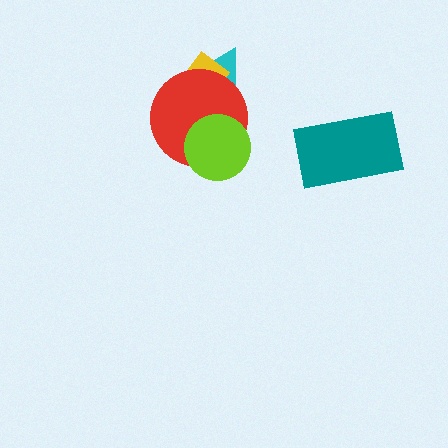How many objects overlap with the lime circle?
1 object overlaps with the lime circle.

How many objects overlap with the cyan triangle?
2 objects overlap with the cyan triangle.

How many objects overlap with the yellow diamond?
2 objects overlap with the yellow diamond.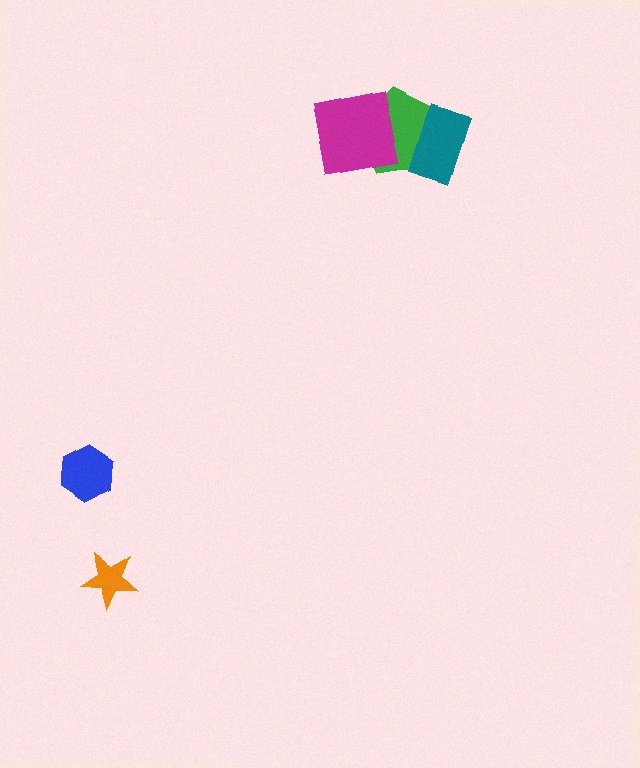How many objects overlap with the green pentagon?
2 objects overlap with the green pentagon.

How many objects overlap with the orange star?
0 objects overlap with the orange star.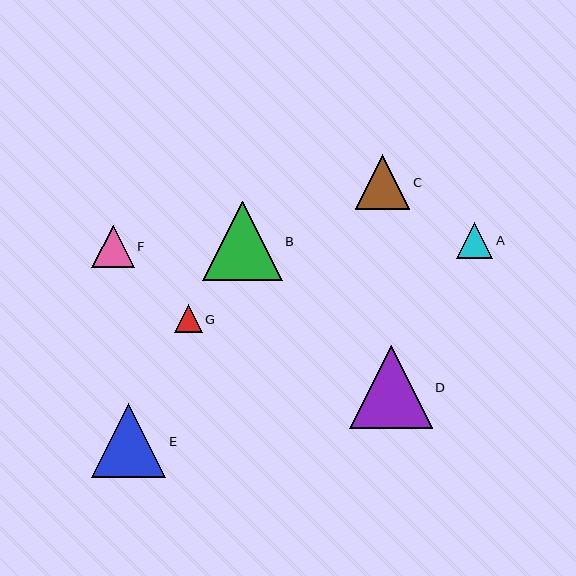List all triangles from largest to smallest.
From largest to smallest: D, B, E, C, F, A, G.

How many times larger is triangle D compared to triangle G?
Triangle D is approximately 3.0 times the size of triangle G.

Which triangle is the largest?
Triangle D is the largest with a size of approximately 83 pixels.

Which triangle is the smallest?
Triangle G is the smallest with a size of approximately 28 pixels.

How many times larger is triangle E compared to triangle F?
Triangle E is approximately 1.8 times the size of triangle F.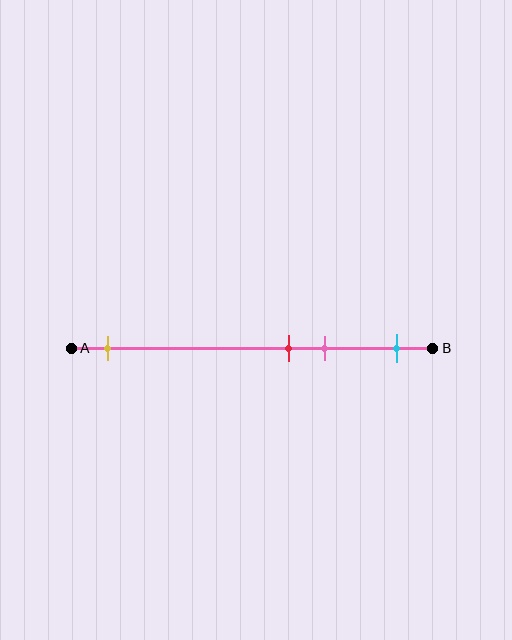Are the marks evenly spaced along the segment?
No, the marks are not evenly spaced.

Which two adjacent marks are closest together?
The red and pink marks are the closest adjacent pair.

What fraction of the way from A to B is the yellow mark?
The yellow mark is approximately 10% (0.1) of the way from A to B.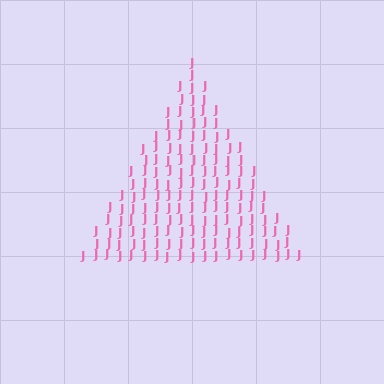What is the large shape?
The large shape is a triangle.